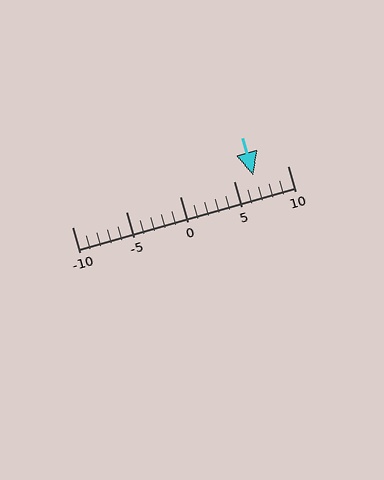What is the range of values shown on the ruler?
The ruler shows values from -10 to 10.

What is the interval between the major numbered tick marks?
The major tick marks are spaced 5 units apart.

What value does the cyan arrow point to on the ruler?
The cyan arrow points to approximately 7.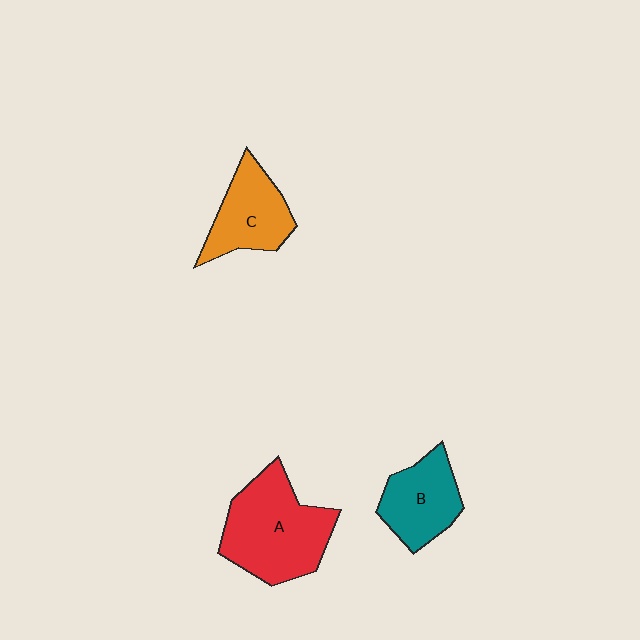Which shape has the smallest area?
Shape B (teal).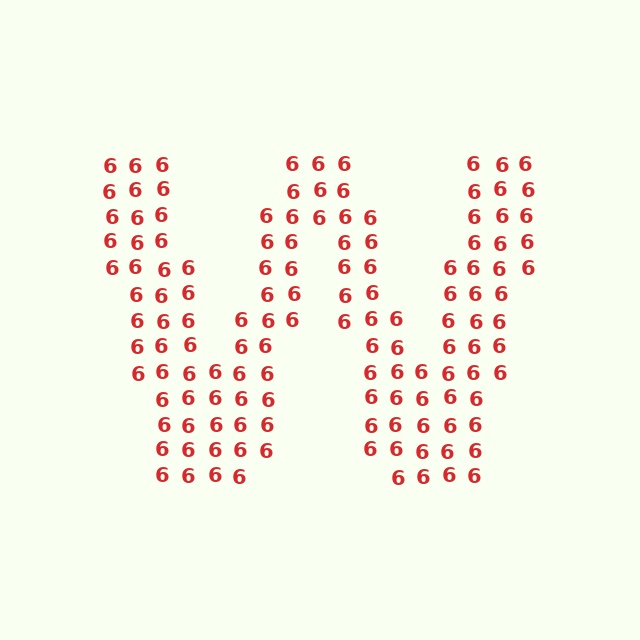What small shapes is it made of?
It is made of small digit 6's.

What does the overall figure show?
The overall figure shows the letter W.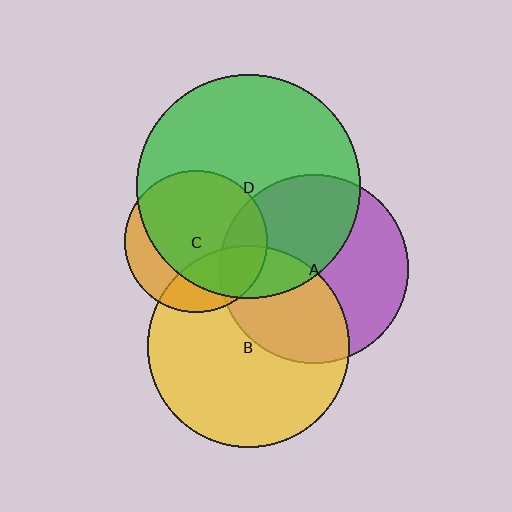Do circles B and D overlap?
Yes.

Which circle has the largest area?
Circle D (green).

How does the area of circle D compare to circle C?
Approximately 2.5 times.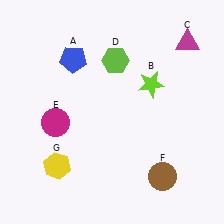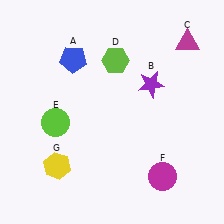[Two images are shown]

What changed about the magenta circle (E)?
In Image 1, E is magenta. In Image 2, it changed to lime.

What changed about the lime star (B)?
In Image 1, B is lime. In Image 2, it changed to purple.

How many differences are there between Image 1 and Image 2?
There are 3 differences between the two images.